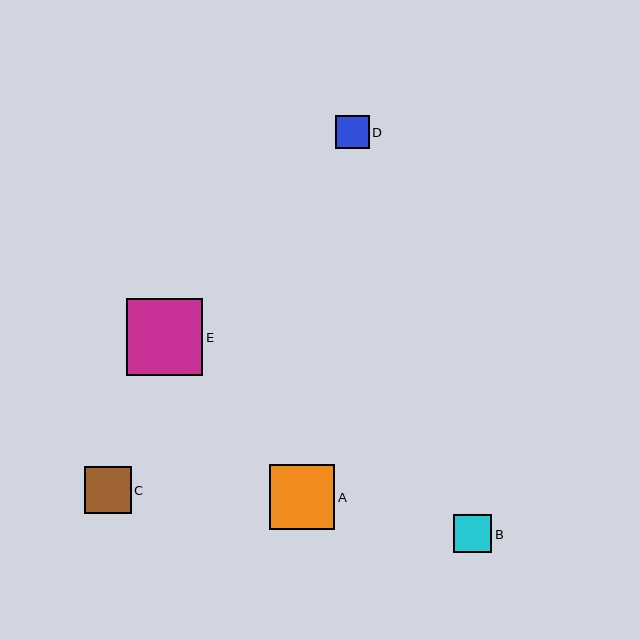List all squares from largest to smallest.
From largest to smallest: E, A, C, B, D.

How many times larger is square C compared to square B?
Square C is approximately 1.2 times the size of square B.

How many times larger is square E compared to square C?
Square E is approximately 1.6 times the size of square C.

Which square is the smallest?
Square D is the smallest with a size of approximately 33 pixels.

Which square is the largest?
Square E is the largest with a size of approximately 76 pixels.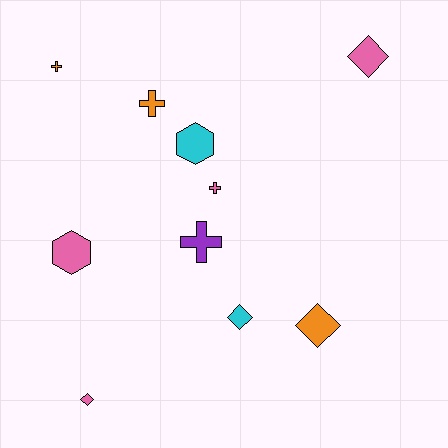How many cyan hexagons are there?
There is 1 cyan hexagon.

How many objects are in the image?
There are 10 objects.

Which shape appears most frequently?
Diamond, with 4 objects.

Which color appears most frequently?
Pink, with 4 objects.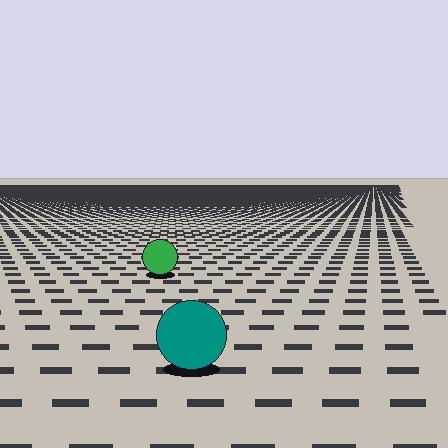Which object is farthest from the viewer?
The green circle is farthest from the viewer. It appears smaller and the ground texture around it is denser.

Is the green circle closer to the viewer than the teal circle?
No. The teal circle is closer — you can tell from the texture gradient: the ground texture is coarser near it.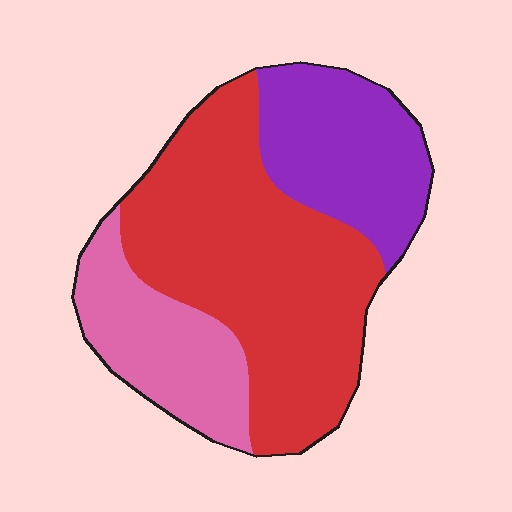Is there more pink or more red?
Red.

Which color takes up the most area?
Red, at roughly 55%.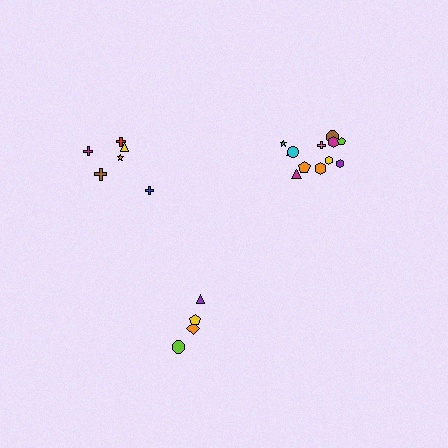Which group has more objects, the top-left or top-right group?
The top-right group.